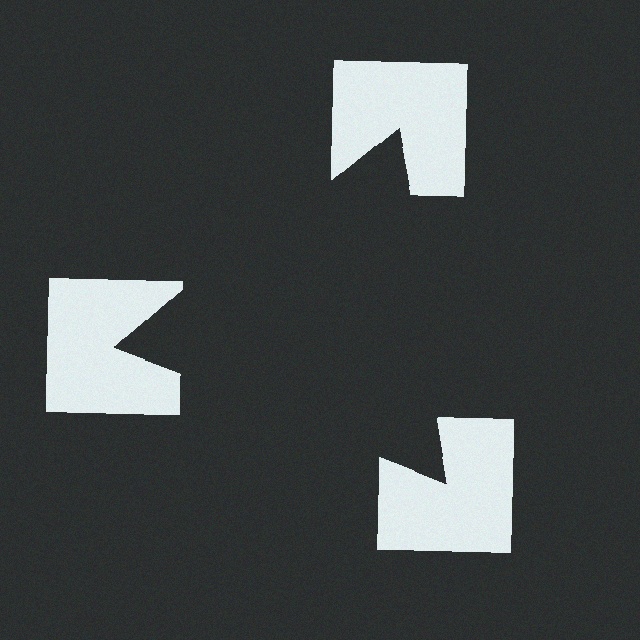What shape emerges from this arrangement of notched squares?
An illusory triangle — its edges are inferred from the aligned wedge cuts in the notched squares, not physically drawn.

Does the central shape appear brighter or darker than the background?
It typically appears slightly darker than the background, even though no actual brightness change is drawn.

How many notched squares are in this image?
There are 3 — one at each vertex of the illusory triangle.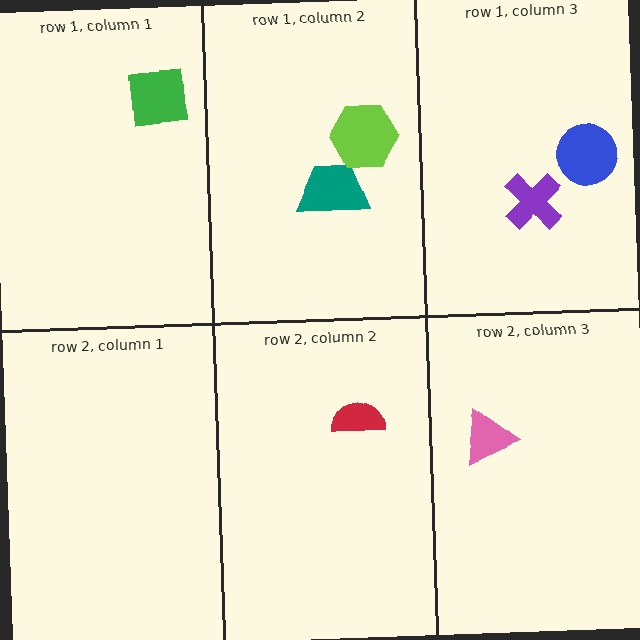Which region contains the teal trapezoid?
The row 1, column 2 region.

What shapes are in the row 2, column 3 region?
The pink triangle.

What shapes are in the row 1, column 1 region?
The green square.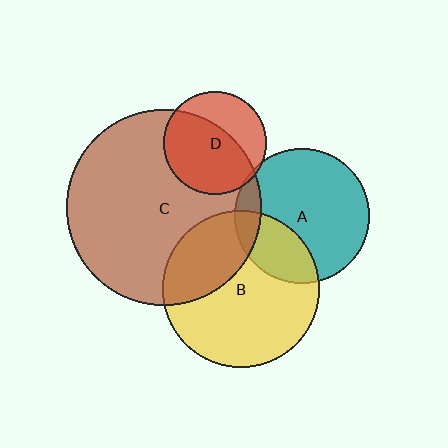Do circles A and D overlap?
Yes.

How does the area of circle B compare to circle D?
Approximately 2.3 times.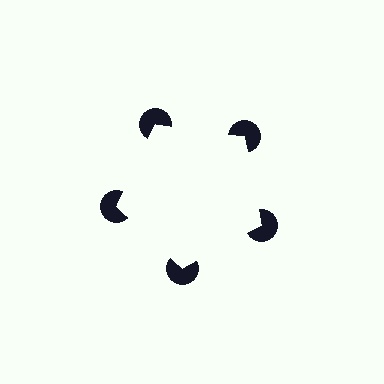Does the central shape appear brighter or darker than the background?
It typically appears slightly brighter than the background, even though no actual brightness change is drawn.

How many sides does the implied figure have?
5 sides.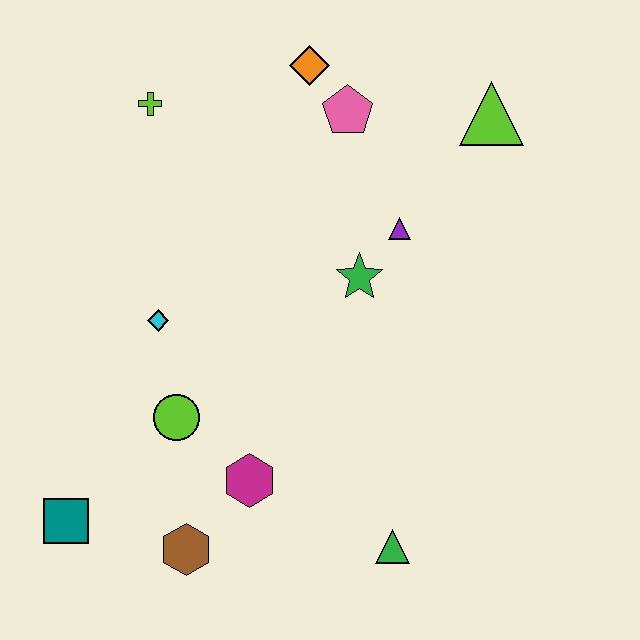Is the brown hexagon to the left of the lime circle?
No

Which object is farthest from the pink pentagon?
The teal square is farthest from the pink pentagon.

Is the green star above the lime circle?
Yes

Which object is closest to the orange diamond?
The pink pentagon is closest to the orange diamond.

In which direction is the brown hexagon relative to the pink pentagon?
The brown hexagon is below the pink pentagon.